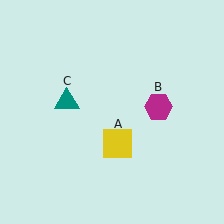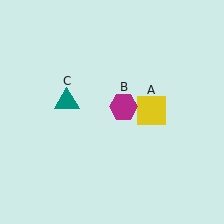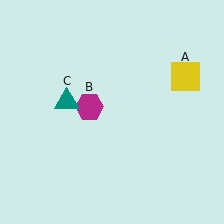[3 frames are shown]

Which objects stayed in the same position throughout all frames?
Teal triangle (object C) remained stationary.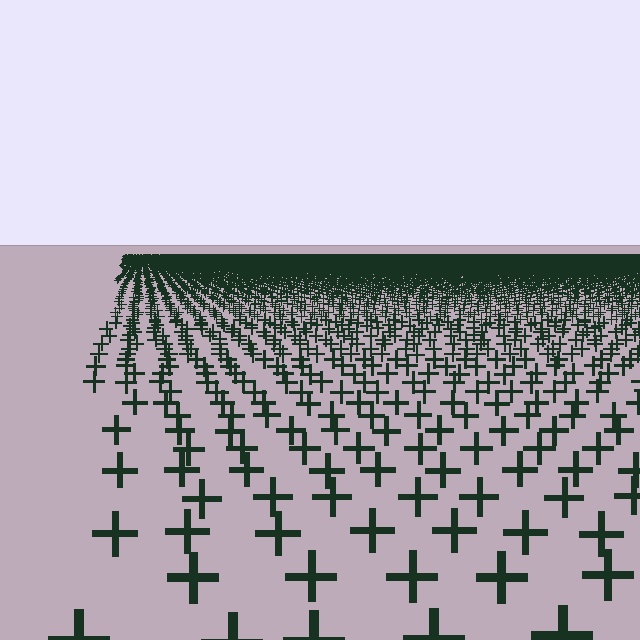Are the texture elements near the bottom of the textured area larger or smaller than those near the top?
Larger. Near the bottom, elements are closer to the viewer and appear at a bigger on-screen size.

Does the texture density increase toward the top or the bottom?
Density increases toward the top.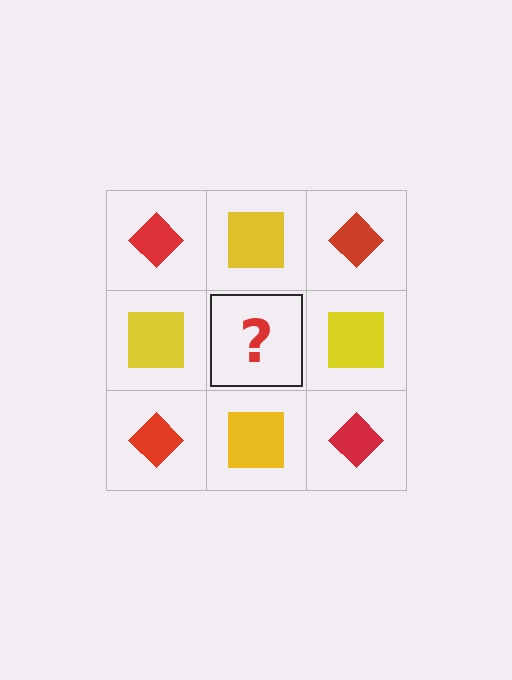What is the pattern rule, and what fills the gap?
The rule is that it alternates red diamond and yellow square in a checkerboard pattern. The gap should be filled with a red diamond.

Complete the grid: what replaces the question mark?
The question mark should be replaced with a red diamond.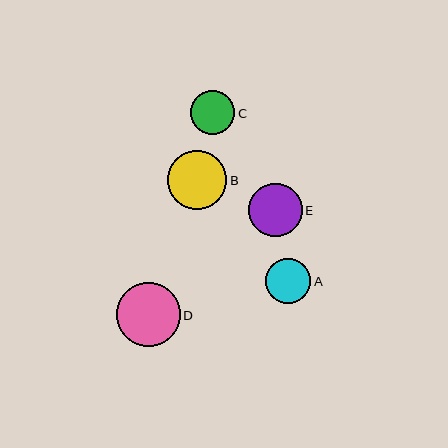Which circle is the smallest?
Circle C is the smallest with a size of approximately 45 pixels.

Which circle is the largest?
Circle D is the largest with a size of approximately 64 pixels.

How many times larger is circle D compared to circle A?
Circle D is approximately 1.4 times the size of circle A.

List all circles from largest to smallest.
From largest to smallest: D, B, E, A, C.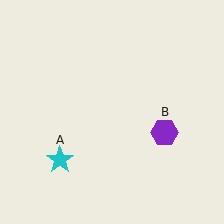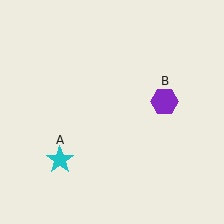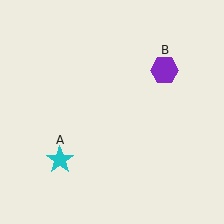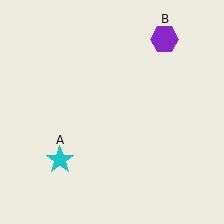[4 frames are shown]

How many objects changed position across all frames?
1 object changed position: purple hexagon (object B).